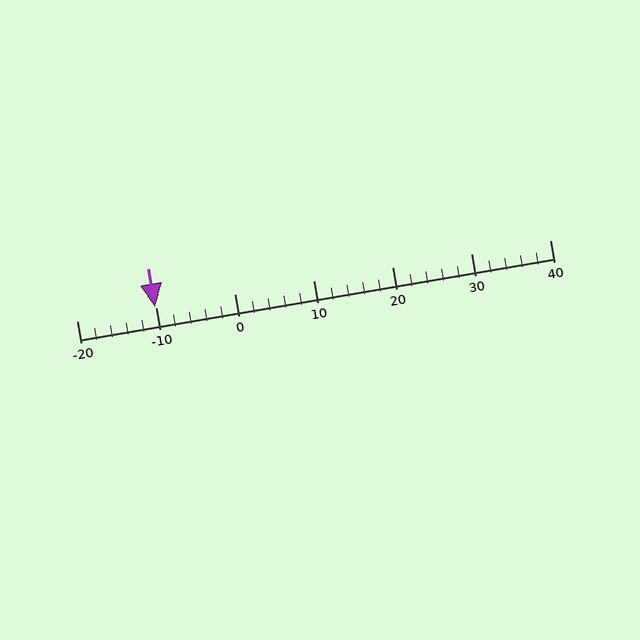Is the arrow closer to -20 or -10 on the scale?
The arrow is closer to -10.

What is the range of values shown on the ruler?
The ruler shows values from -20 to 40.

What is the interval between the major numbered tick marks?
The major tick marks are spaced 10 units apart.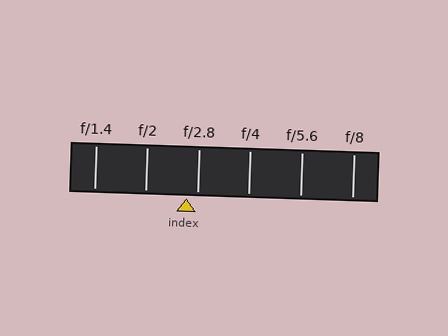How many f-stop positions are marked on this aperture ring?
There are 6 f-stop positions marked.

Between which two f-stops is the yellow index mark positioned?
The index mark is between f/2 and f/2.8.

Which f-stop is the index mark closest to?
The index mark is closest to f/2.8.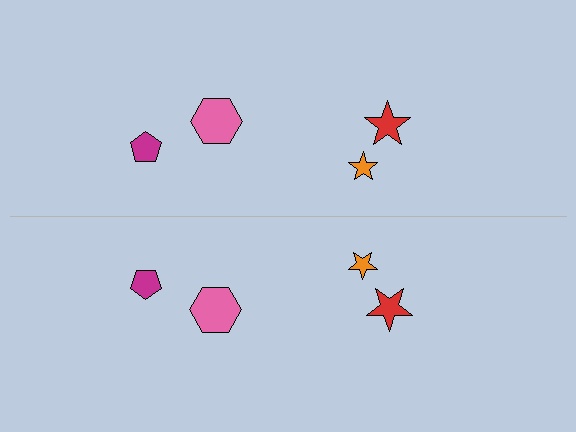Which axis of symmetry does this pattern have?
The pattern has a horizontal axis of symmetry running through the center of the image.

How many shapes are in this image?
There are 8 shapes in this image.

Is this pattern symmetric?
Yes, this pattern has bilateral (reflection) symmetry.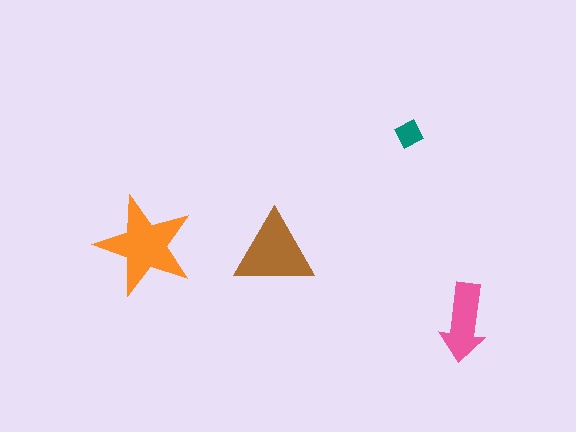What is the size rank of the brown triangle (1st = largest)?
2nd.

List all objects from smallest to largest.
The teal diamond, the pink arrow, the brown triangle, the orange star.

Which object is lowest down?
The pink arrow is bottommost.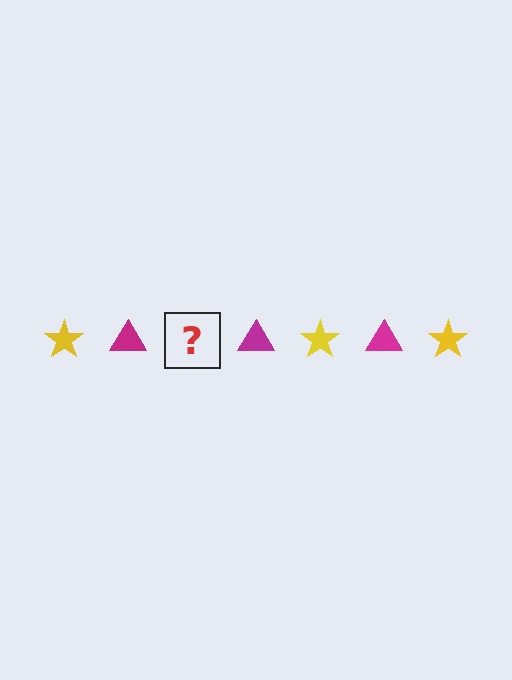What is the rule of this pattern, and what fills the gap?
The rule is that the pattern alternates between yellow star and magenta triangle. The gap should be filled with a yellow star.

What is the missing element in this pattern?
The missing element is a yellow star.